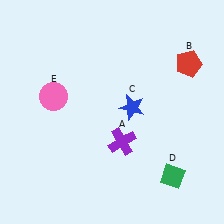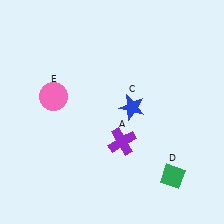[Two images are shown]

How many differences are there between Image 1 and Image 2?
There is 1 difference between the two images.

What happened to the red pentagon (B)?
The red pentagon (B) was removed in Image 2. It was in the top-right area of Image 1.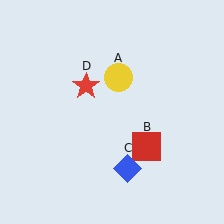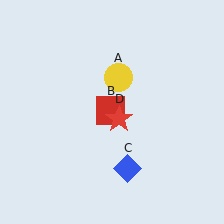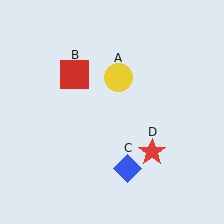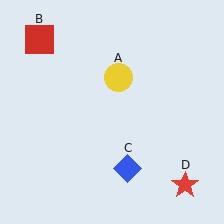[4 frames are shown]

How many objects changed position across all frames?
2 objects changed position: red square (object B), red star (object D).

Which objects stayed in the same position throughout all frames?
Yellow circle (object A) and blue diamond (object C) remained stationary.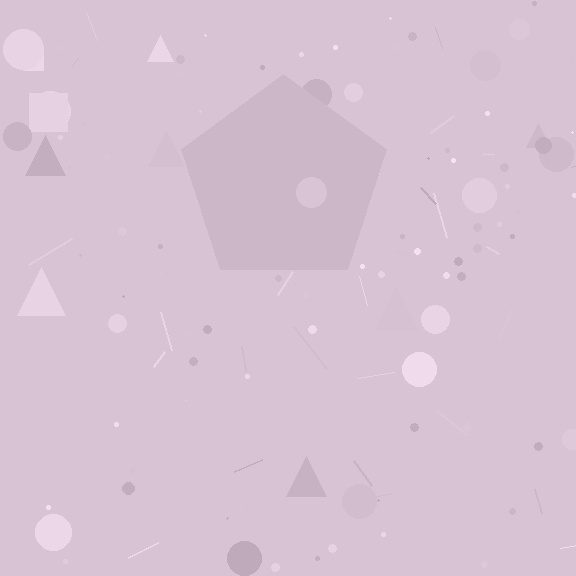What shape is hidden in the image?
A pentagon is hidden in the image.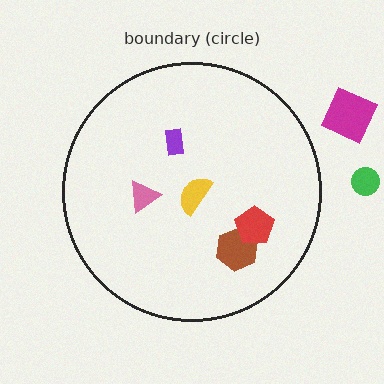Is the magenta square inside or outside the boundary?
Outside.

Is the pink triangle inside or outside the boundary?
Inside.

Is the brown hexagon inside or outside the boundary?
Inside.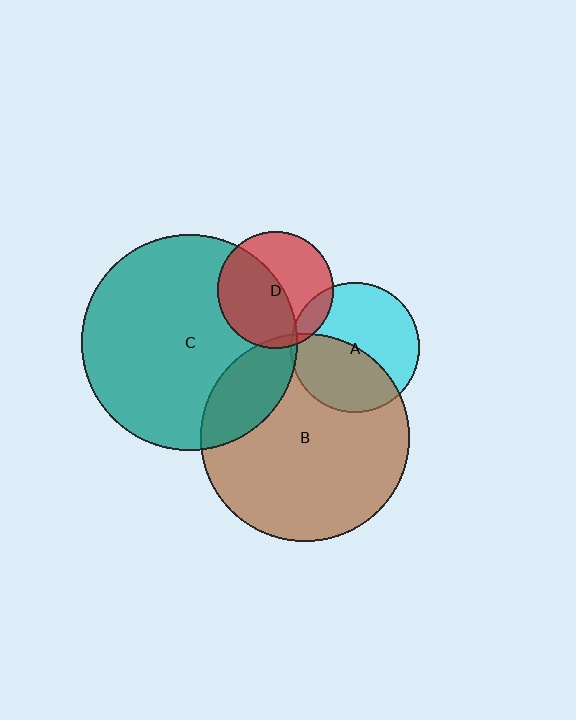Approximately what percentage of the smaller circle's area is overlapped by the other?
Approximately 20%.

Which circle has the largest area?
Circle C (teal).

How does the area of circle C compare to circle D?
Approximately 3.4 times.